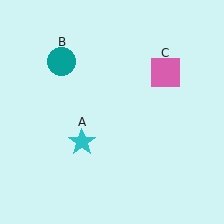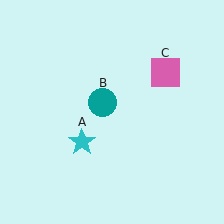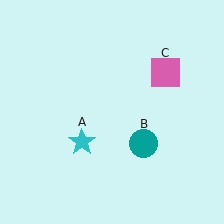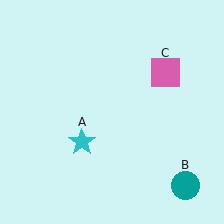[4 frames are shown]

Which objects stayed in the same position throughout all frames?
Cyan star (object A) and pink square (object C) remained stationary.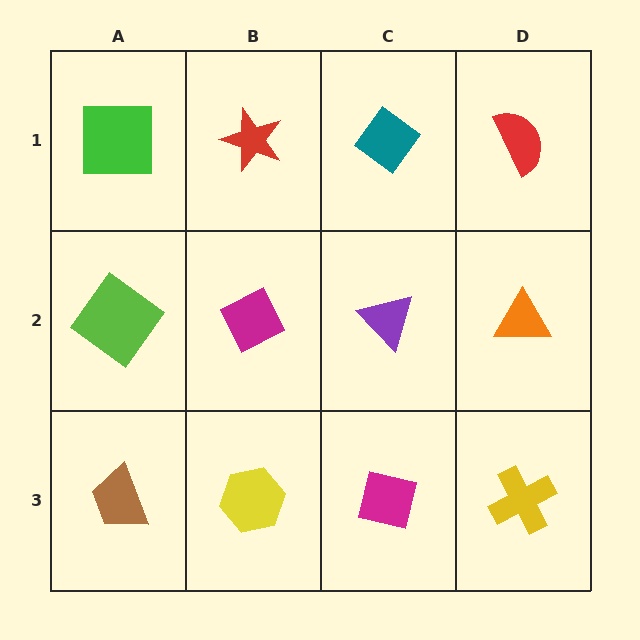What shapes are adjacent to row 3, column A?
A lime diamond (row 2, column A), a yellow hexagon (row 3, column B).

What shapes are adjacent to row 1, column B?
A magenta diamond (row 2, column B), a green square (row 1, column A), a teal diamond (row 1, column C).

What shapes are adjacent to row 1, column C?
A purple triangle (row 2, column C), a red star (row 1, column B), a red semicircle (row 1, column D).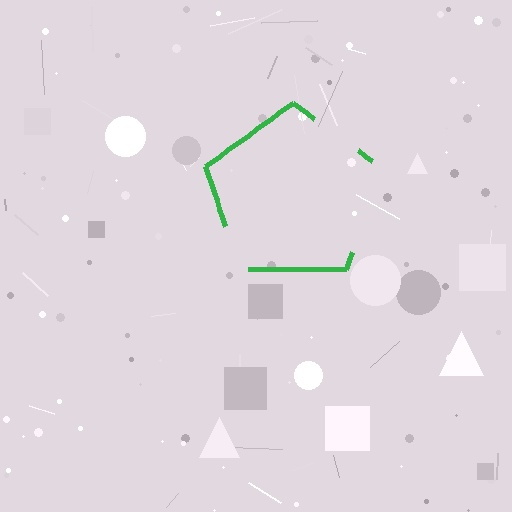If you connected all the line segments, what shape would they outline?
They would outline a pentagon.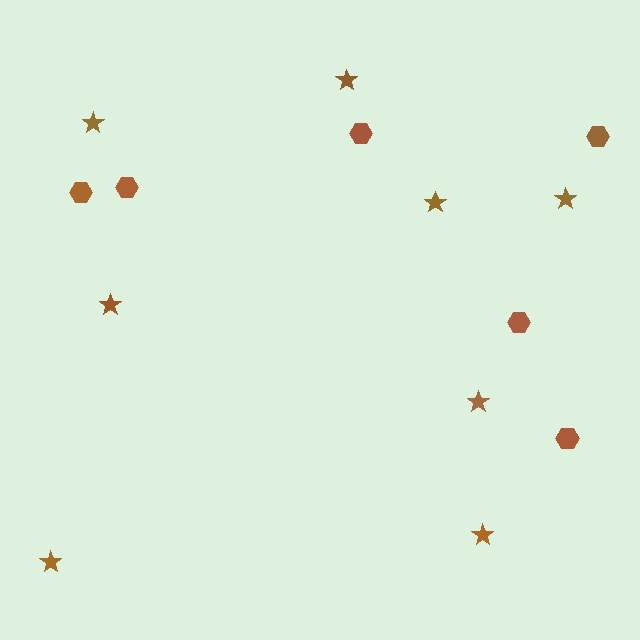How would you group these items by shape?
There are 2 groups: one group of hexagons (6) and one group of stars (8).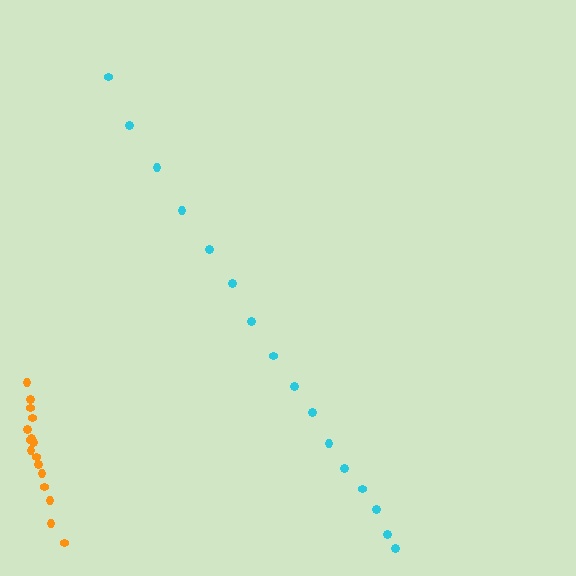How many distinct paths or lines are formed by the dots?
There are 2 distinct paths.